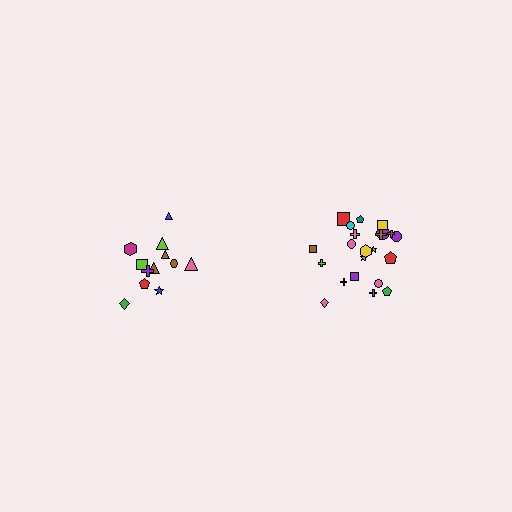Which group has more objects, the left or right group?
The right group.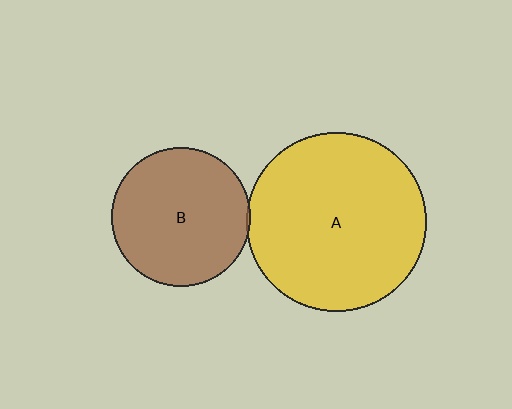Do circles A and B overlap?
Yes.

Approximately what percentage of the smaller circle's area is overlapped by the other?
Approximately 5%.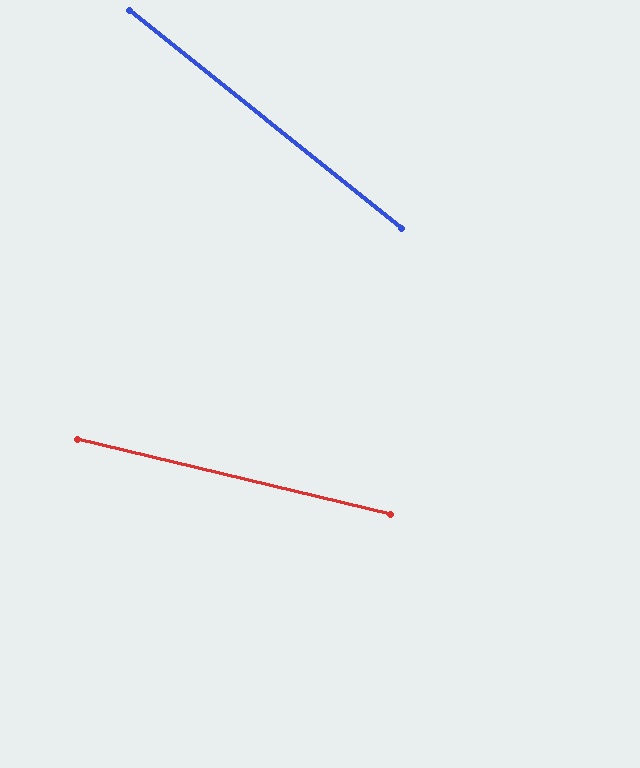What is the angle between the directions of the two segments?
Approximately 25 degrees.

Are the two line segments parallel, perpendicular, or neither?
Neither parallel nor perpendicular — they differ by about 25°.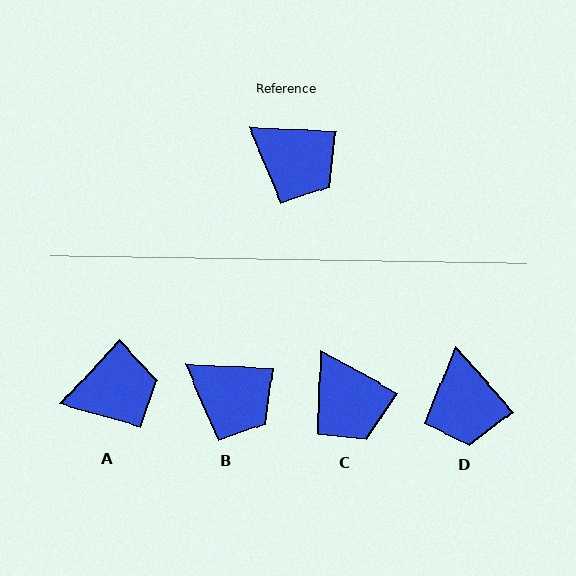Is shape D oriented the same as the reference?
No, it is off by about 45 degrees.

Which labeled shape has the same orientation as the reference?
B.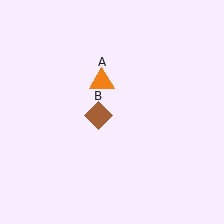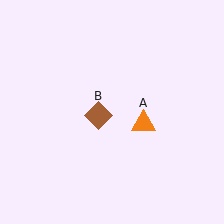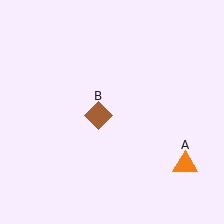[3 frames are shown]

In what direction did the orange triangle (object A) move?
The orange triangle (object A) moved down and to the right.